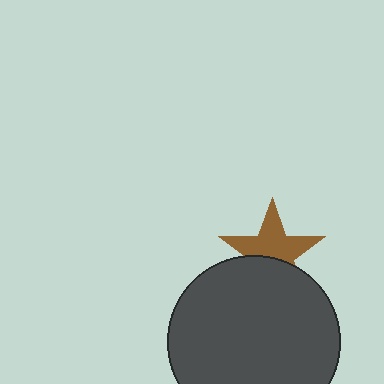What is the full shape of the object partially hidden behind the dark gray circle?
The partially hidden object is a brown star.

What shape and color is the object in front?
The object in front is a dark gray circle.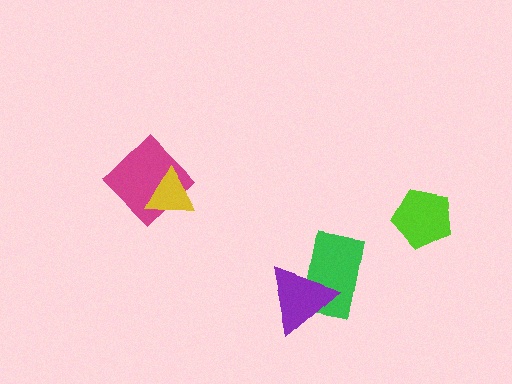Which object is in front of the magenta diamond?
The yellow triangle is in front of the magenta diamond.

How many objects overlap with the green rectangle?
1 object overlaps with the green rectangle.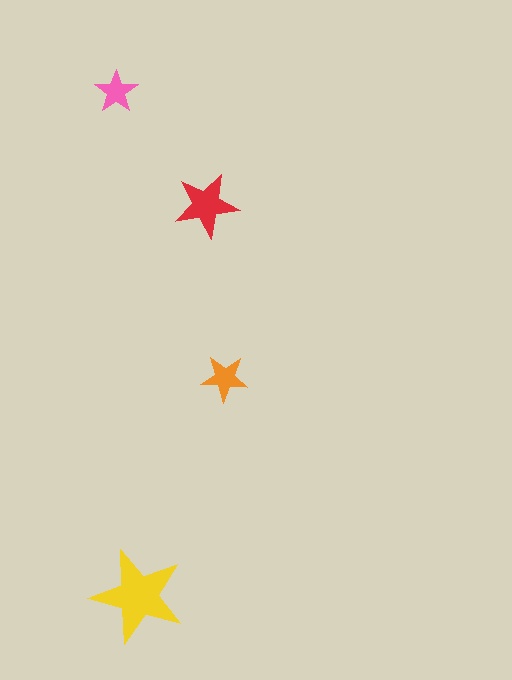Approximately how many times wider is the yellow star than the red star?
About 1.5 times wider.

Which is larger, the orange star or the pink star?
The orange one.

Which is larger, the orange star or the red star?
The red one.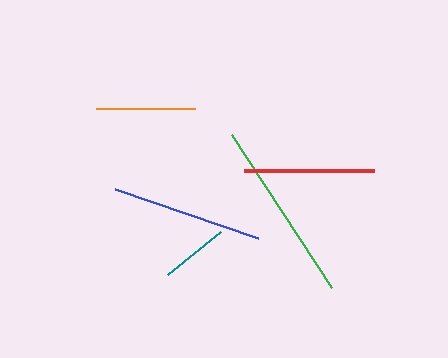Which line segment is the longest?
The green line is the longest at approximately 183 pixels.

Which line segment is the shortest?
The teal line is the shortest at approximately 68 pixels.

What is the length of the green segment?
The green segment is approximately 183 pixels long.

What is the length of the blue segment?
The blue segment is approximately 151 pixels long.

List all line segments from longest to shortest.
From longest to shortest: green, blue, red, orange, teal.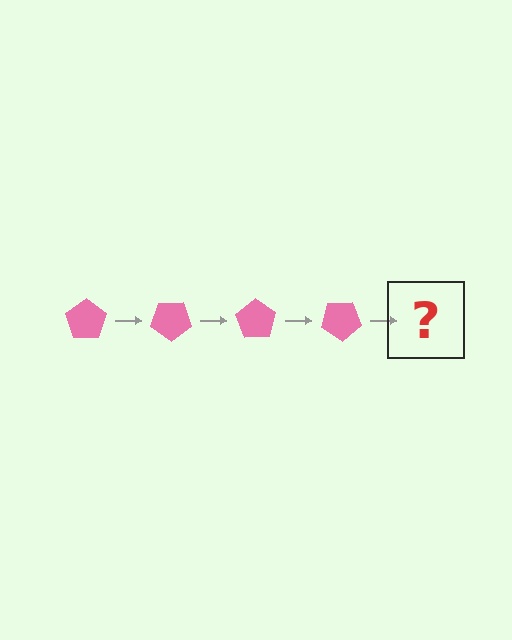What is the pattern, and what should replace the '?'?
The pattern is that the pentagon rotates 35 degrees each step. The '?' should be a pink pentagon rotated 140 degrees.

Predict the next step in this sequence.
The next step is a pink pentagon rotated 140 degrees.